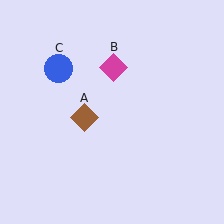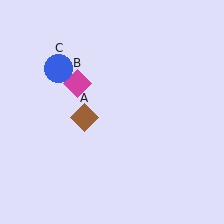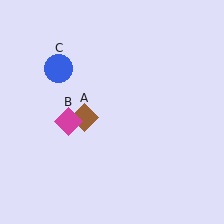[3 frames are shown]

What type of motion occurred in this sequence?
The magenta diamond (object B) rotated counterclockwise around the center of the scene.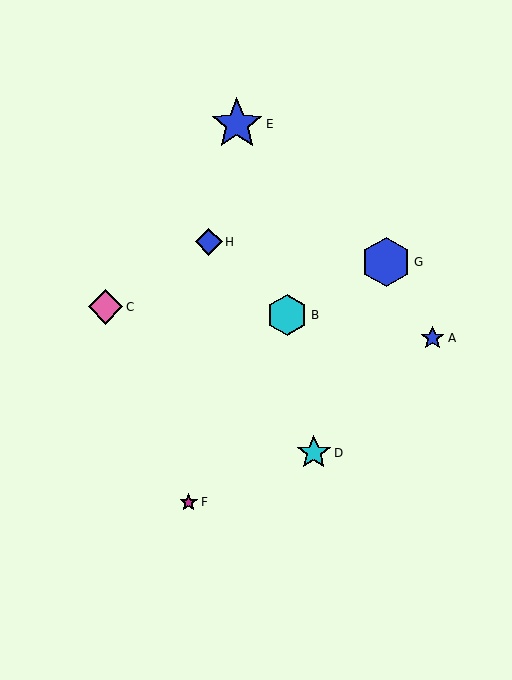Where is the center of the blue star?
The center of the blue star is at (237, 124).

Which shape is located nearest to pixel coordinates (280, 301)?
The cyan hexagon (labeled B) at (287, 315) is nearest to that location.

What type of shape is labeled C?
Shape C is a pink diamond.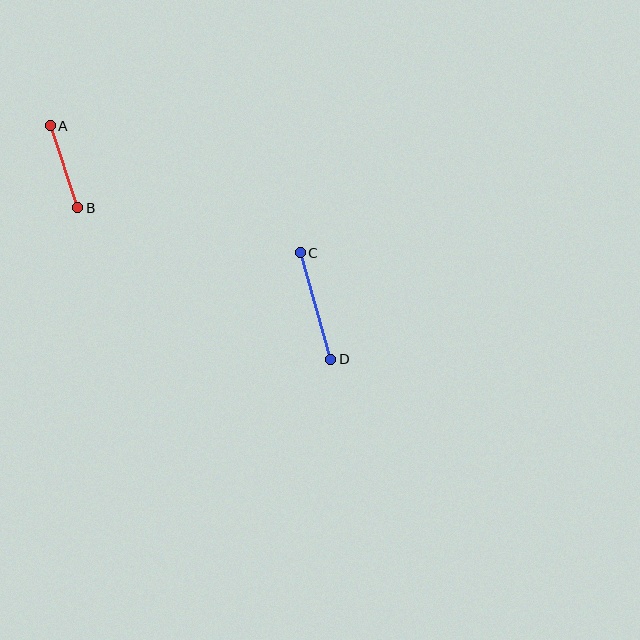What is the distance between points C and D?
The distance is approximately 110 pixels.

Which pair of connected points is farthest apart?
Points C and D are farthest apart.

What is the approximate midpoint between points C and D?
The midpoint is at approximately (315, 306) pixels.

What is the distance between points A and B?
The distance is approximately 87 pixels.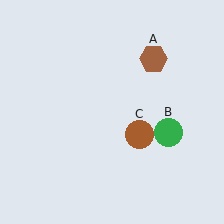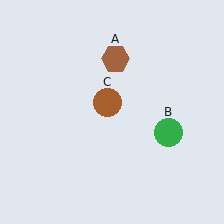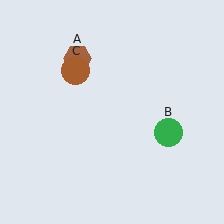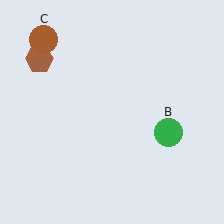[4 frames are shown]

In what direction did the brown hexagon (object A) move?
The brown hexagon (object A) moved left.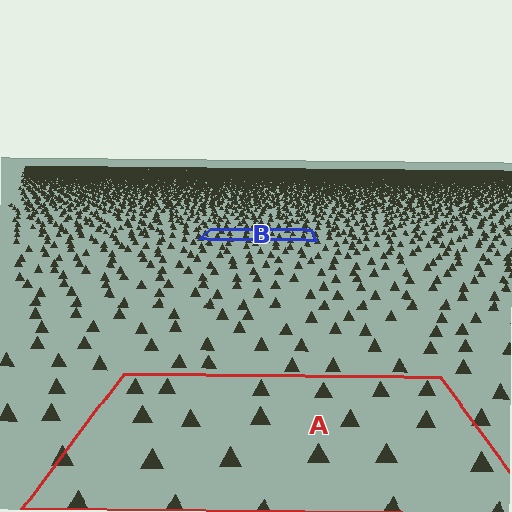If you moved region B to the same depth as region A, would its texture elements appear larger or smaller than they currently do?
They would appear larger. At a closer depth, the same texture elements are projected at a bigger on-screen size.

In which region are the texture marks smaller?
The texture marks are smaller in region B, because it is farther away.